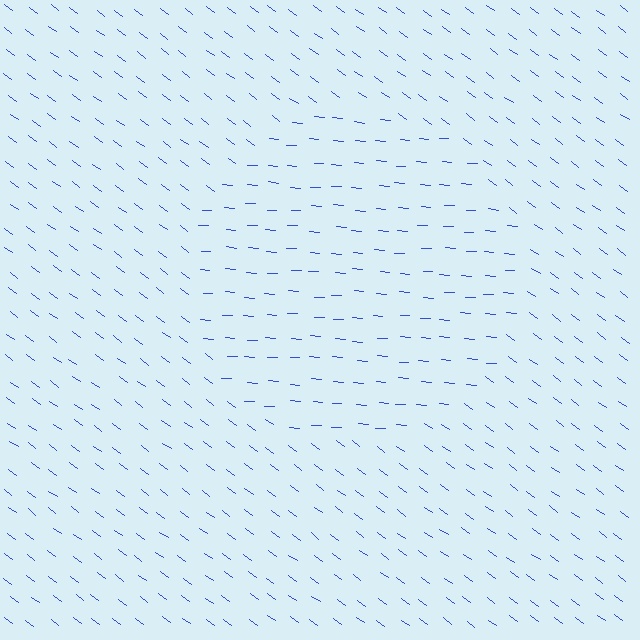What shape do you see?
I see a circle.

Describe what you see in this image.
The image is filled with small blue line segments. A circle region in the image has lines oriented differently from the surrounding lines, creating a visible texture boundary.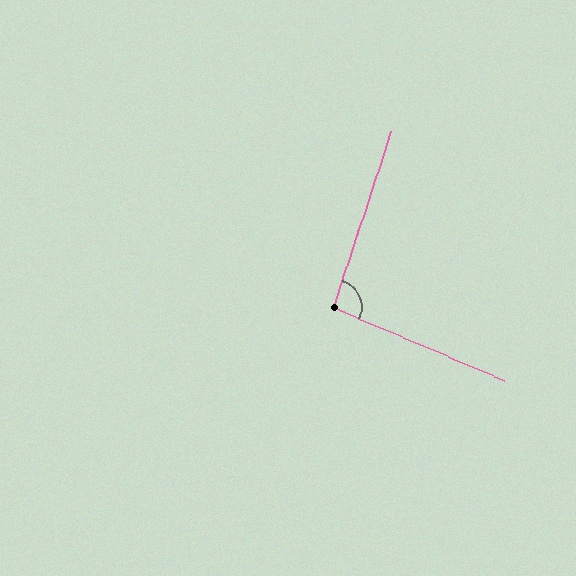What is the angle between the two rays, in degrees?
Approximately 95 degrees.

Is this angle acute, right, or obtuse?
It is approximately a right angle.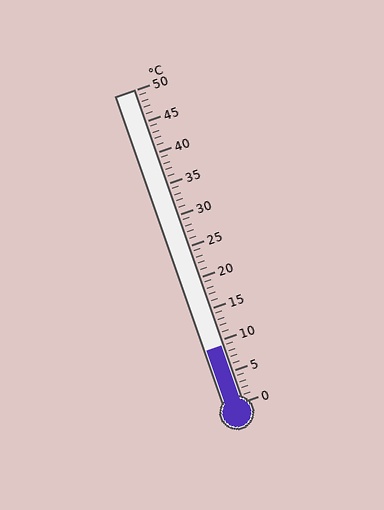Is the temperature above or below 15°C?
The temperature is below 15°C.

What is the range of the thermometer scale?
The thermometer scale ranges from 0°C to 50°C.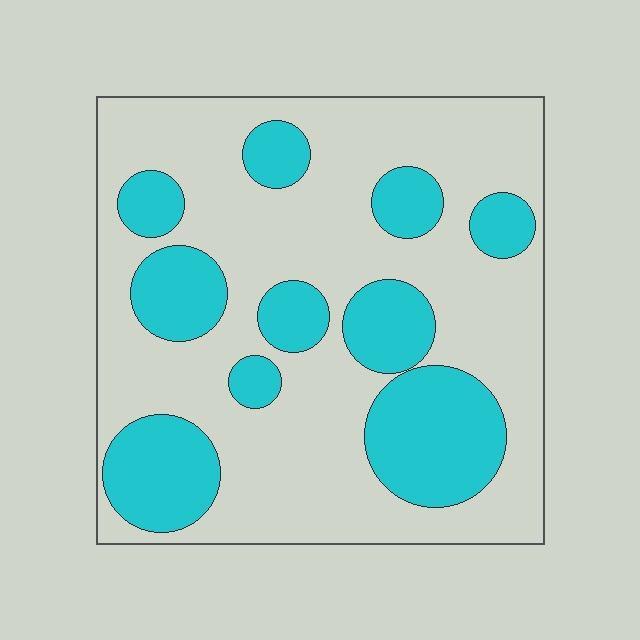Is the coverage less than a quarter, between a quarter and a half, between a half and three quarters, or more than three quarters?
Between a quarter and a half.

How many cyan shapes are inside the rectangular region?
10.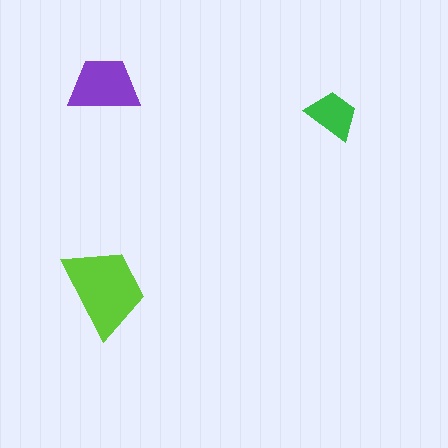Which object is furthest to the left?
The purple trapezoid is leftmost.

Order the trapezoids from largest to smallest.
the lime one, the purple one, the green one.